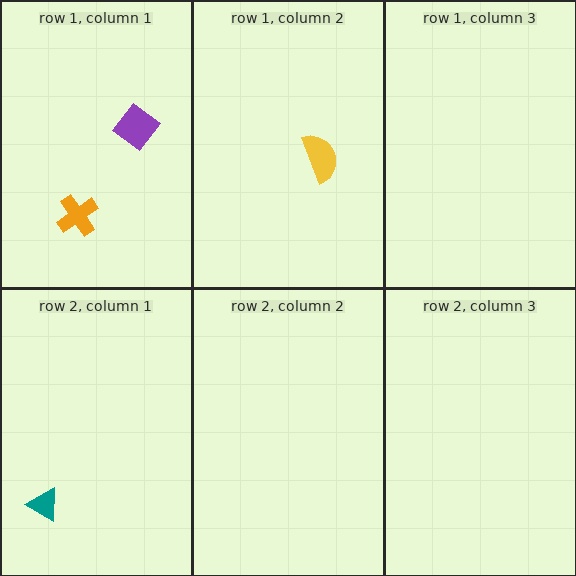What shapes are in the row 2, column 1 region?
The teal triangle.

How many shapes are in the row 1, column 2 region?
1.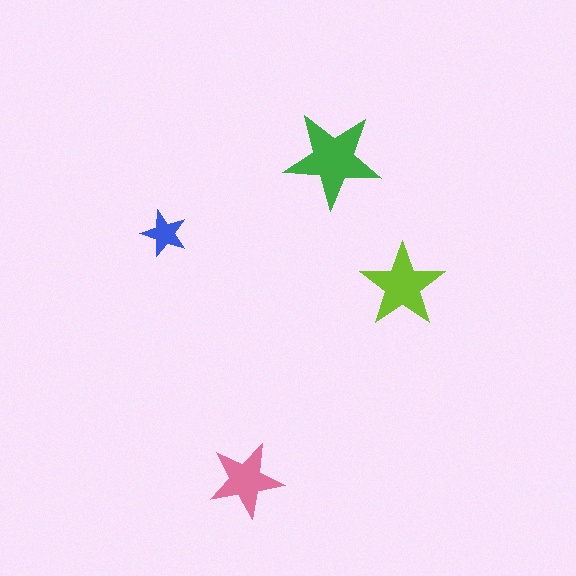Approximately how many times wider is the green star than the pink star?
About 1.5 times wider.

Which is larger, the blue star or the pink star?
The pink one.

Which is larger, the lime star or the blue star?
The lime one.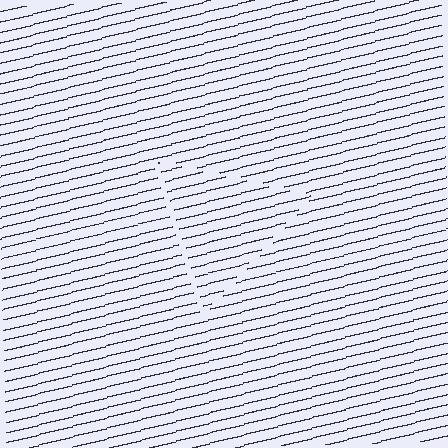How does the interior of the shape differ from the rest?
The interior of the shape contains the same grating, shifted by half a period — the contour is defined by the phase discontinuity where line-ends from the inner and outer gratings abut.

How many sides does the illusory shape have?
3 sides — the line-ends trace a triangle.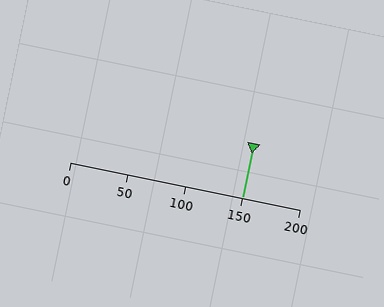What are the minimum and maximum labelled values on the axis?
The axis runs from 0 to 200.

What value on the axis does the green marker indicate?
The marker indicates approximately 150.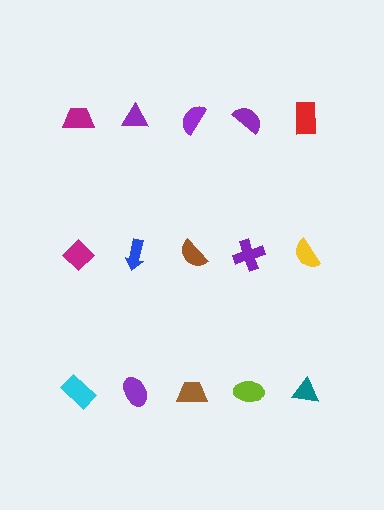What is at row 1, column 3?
A purple semicircle.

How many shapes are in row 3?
5 shapes.